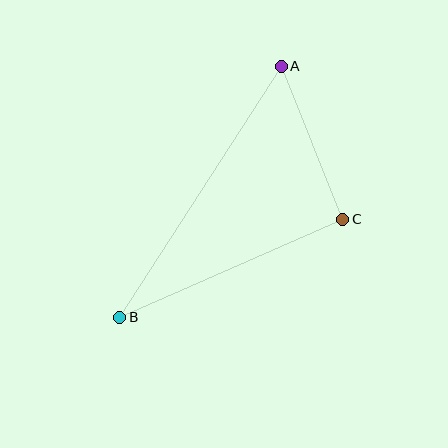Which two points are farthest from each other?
Points A and B are farthest from each other.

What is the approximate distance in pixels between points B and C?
The distance between B and C is approximately 244 pixels.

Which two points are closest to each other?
Points A and C are closest to each other.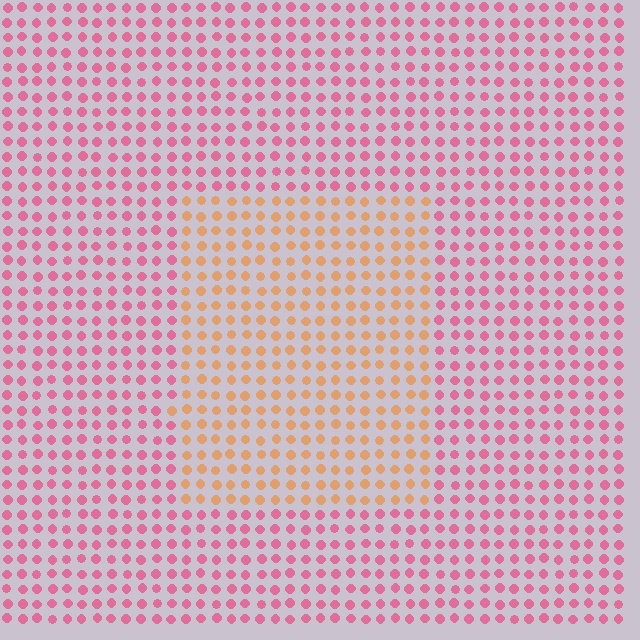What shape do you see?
I see a rectangle.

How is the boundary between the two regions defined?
The boundary is defined purely by a slight shift in hue (about 50 degrees). Spacing, size, and orientation are identical on both sides.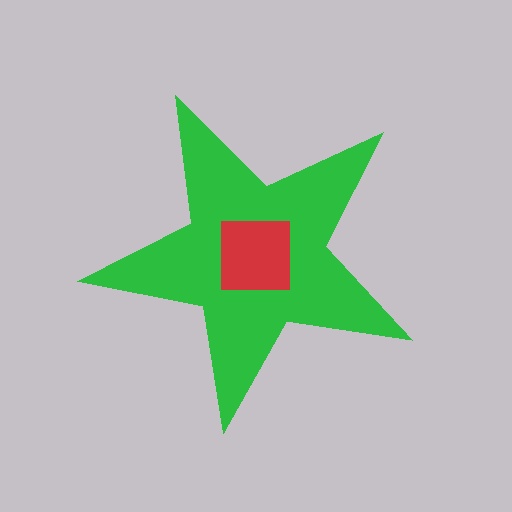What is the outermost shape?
The green star.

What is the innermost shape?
The red square.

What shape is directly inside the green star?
The red square.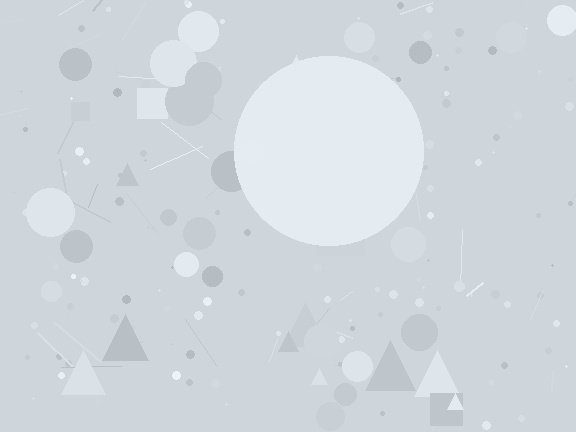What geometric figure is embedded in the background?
A circle is embedded in the background.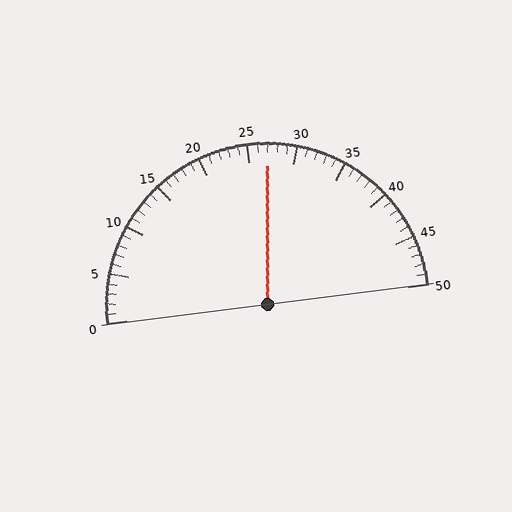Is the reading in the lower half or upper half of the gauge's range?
The reading is in the upper half of the range (0 to 50).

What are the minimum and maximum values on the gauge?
The gauge ranges from 0 to 50.